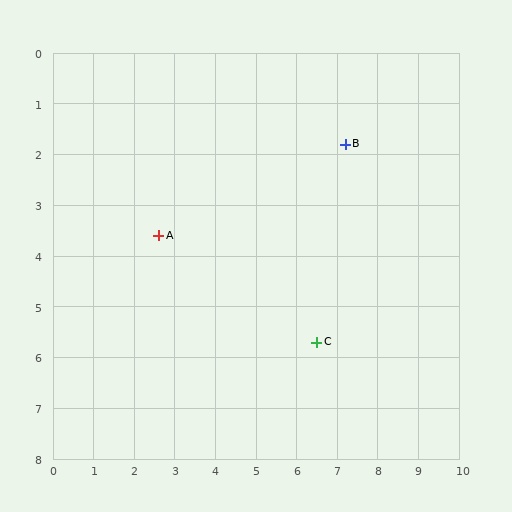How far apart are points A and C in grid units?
Points A and C are about 4.4 grid units apart.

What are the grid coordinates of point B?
Point B is at approximately (7.2, 1.8).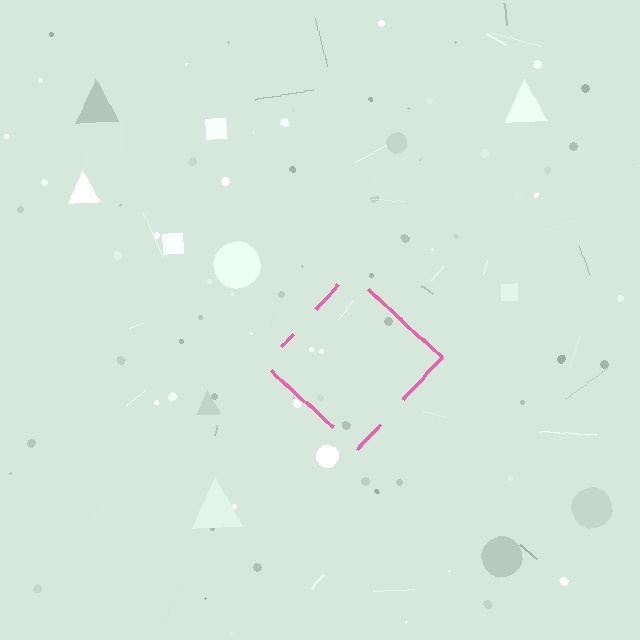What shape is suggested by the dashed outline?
The dashed outline suggests a diamond.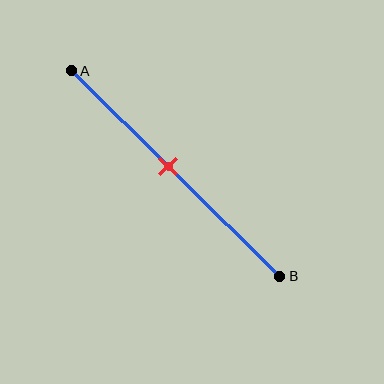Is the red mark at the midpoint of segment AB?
No, the mark is at about 45% from A, not at the 50% midpoint.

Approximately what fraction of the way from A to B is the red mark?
The red mark is approximately 45% of the way from A to B.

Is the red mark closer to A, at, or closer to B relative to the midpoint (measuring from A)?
The red mark is closer to point A than the midpoint of segment AB.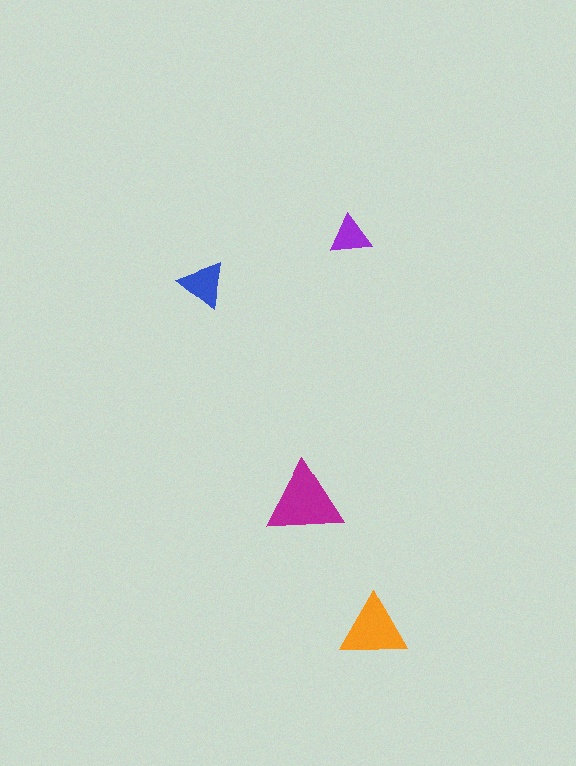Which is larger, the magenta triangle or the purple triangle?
The magenta one.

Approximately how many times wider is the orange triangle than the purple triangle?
About 1.5 times wider.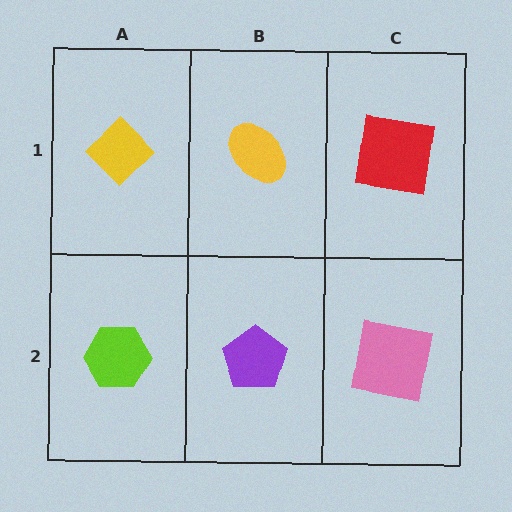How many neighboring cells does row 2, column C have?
2.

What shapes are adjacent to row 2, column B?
A yellow ellipse (row 1, column B), a lime hexagon (row 2, column A), a pink square (row 2, column C).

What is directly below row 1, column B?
A purple pentagon.